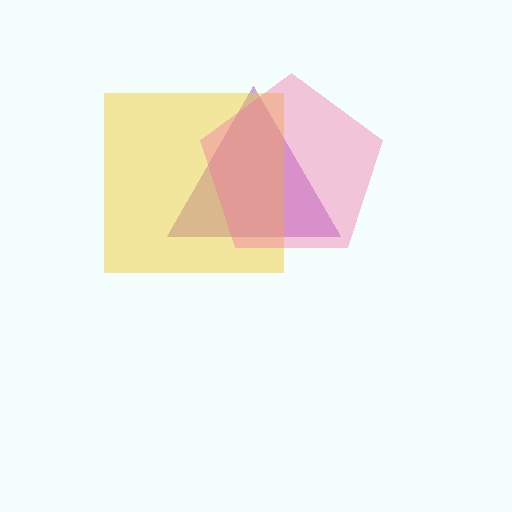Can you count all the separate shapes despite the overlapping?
Yes, there are 3 separate shapes.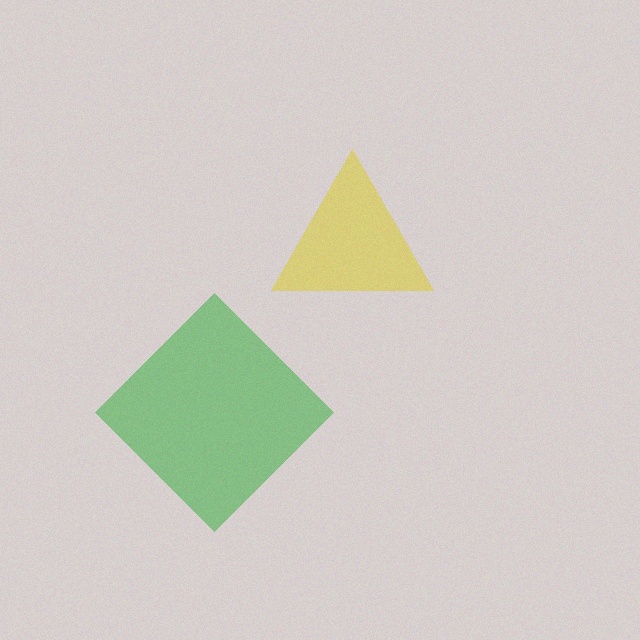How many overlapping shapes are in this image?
There are 2 overlapping shapes in the image.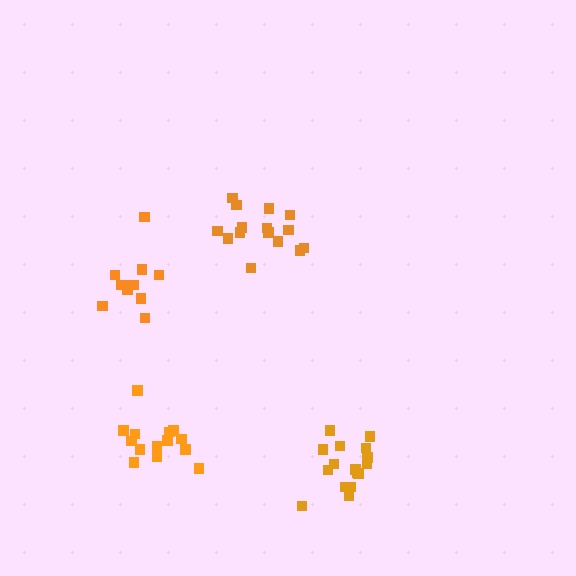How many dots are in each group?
Group 1: 14 dots, Group 2: 16 dots, Group 3: 15 dots, Group 4: 11 dots (56 total).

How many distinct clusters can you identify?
There are 4 distinct clusters.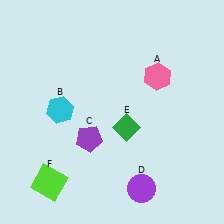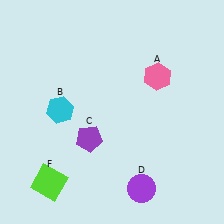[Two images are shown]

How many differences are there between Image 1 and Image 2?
There is 1 difference between the two images.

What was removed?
The green diamond (E) was removed in Image 2.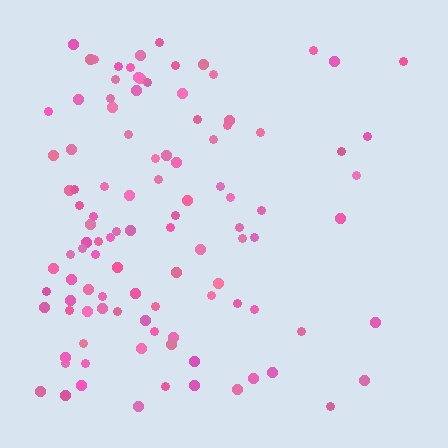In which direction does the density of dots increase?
From right to left, with the left side densest.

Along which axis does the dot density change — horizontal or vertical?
Horizontal.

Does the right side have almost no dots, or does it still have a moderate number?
Still a moderate number, just noticeably fewer than the left.